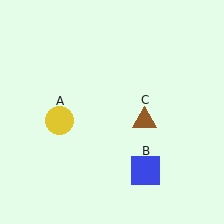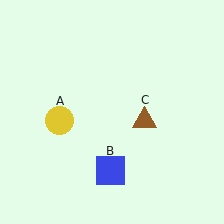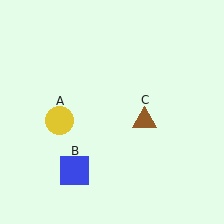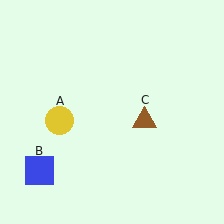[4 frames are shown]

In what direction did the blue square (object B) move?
The blue square (object B) moved left.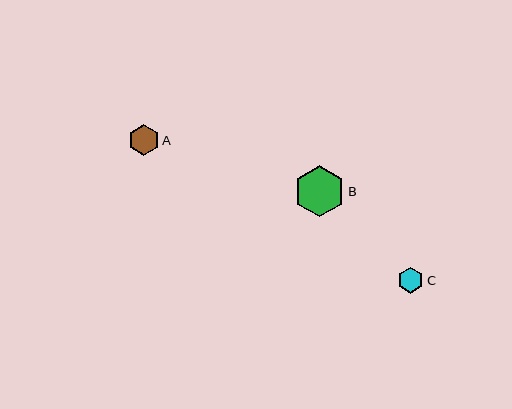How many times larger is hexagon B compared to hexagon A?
Hexagon B is approximately 1.7 times the size of hexagon A.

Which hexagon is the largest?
Hexagon B is the largest with a size of approximately 51 pixels.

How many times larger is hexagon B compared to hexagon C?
Hexagon B is approximately 2.0 times the size of hexagon C.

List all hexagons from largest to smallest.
From largest to smallest: B, A, C.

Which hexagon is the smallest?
Hexagon C is the smallest with a size of approximately 26 pixels.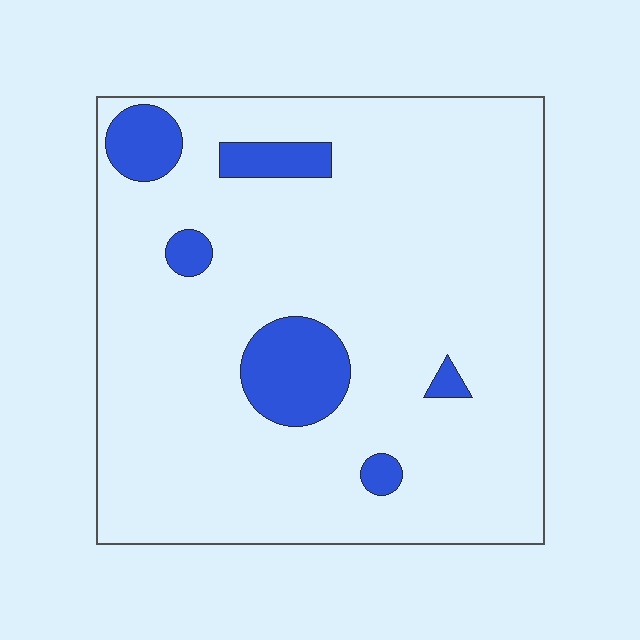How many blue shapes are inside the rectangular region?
6.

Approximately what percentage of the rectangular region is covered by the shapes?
Approximately 10%.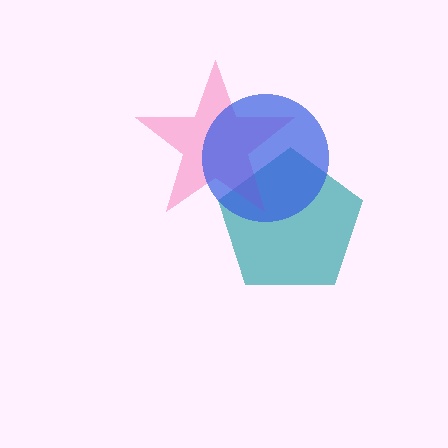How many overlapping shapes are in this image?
There are 3 overlapping shapes in the image.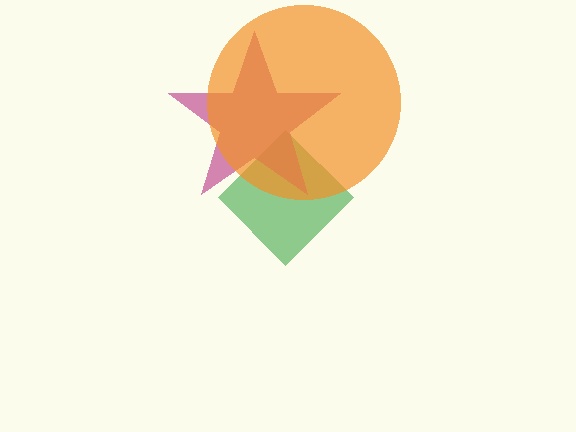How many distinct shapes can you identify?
There are 3 distinct shapes: a green diamond, a magenta star, an orange circle.